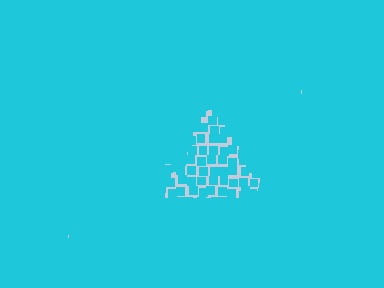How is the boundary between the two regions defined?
The boundary is defined by a change in element density (approximately 2.3x ratio). All elements are the same color, size, and shape.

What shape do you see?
I see a triangle.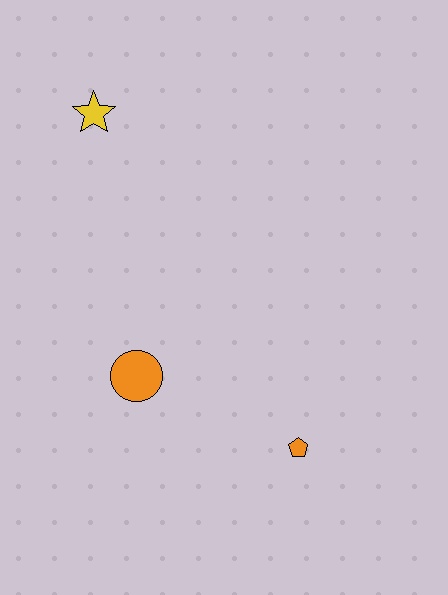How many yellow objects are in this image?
There is 1 yellow object.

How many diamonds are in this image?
There are no diamonds.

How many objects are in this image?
There are 3 objects.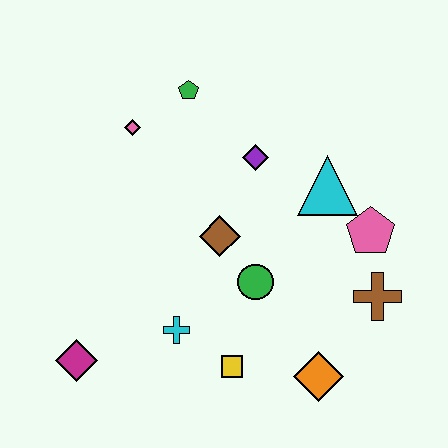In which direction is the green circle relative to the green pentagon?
The green circle is below the green pentagon.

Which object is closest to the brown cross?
The pink pentagon is closest to the brown cross.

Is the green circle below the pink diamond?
Yes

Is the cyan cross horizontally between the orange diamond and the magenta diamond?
Yes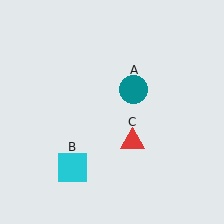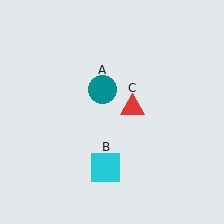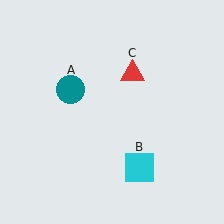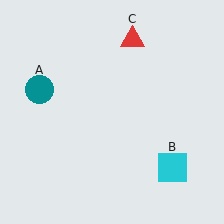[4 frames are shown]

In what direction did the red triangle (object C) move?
The red triangle (object C) moved up.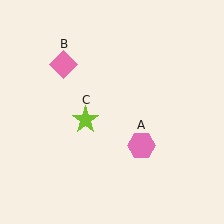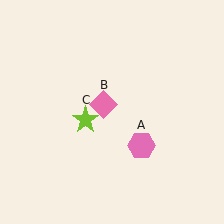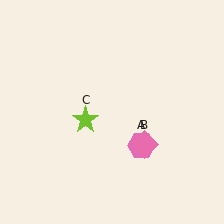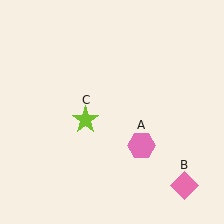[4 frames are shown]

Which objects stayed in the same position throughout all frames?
Pink hexagon (object A) and lime star (object C) remained stationary.